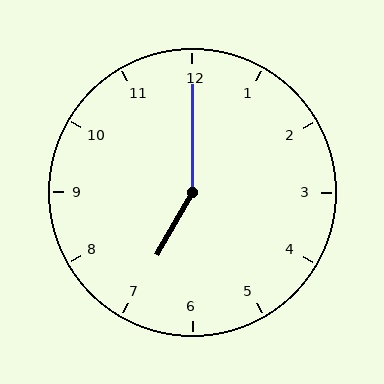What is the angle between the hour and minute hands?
Approximately 150 degrees.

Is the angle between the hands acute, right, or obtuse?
It is obtuse.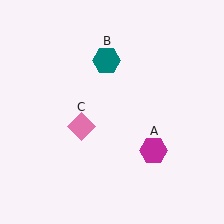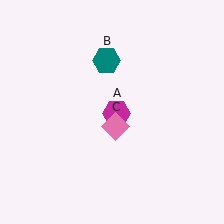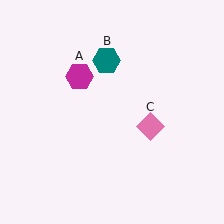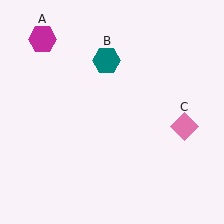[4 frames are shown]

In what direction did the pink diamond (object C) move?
The pink diamond (object C) moved right.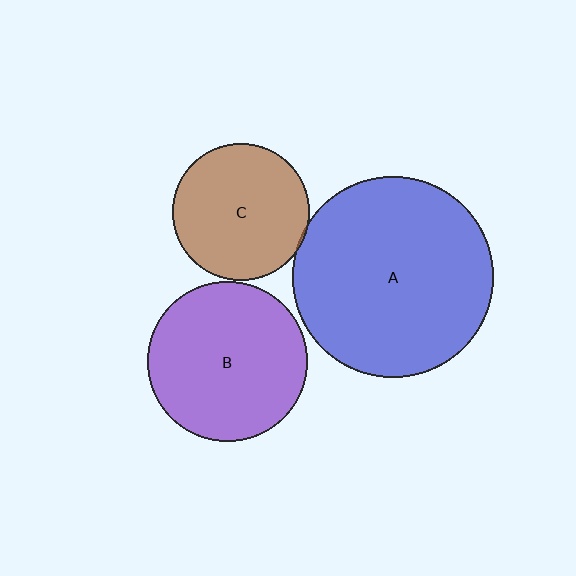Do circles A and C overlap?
Yes.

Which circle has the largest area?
Circle A (blue).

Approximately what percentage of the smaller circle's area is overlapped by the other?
Approximately 5%.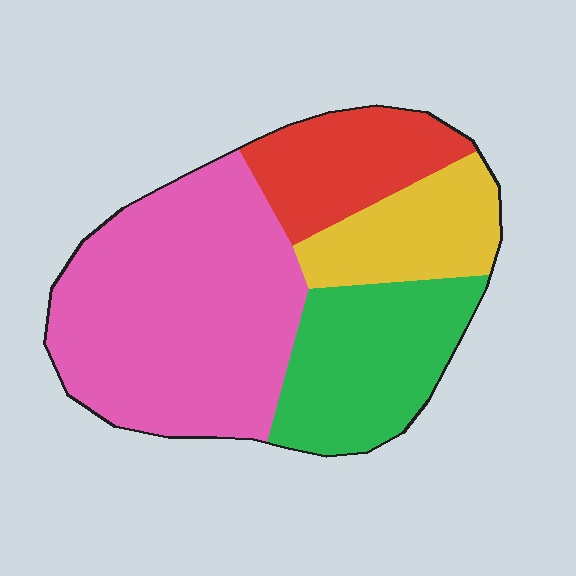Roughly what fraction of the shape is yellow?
Yellow takes up less than a sixth of the shape.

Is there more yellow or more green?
Green.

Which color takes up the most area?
Pink, at roughly 45%.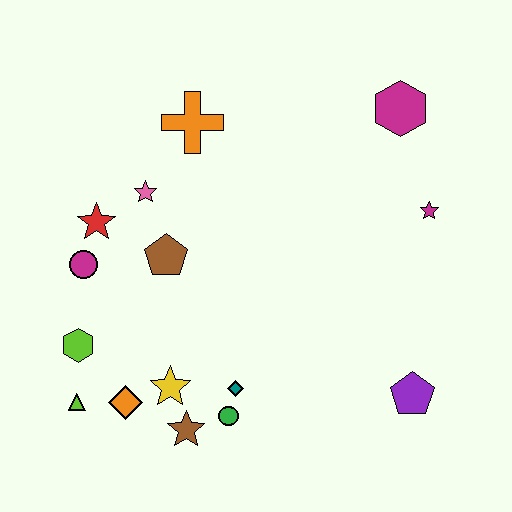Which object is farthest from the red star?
The purple pentagon is farthest from the red star.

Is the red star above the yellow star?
Yes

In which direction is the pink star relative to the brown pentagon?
The pink star is above the brown pentagon.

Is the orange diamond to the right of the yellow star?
No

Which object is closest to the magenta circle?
The red star is closest to the magenta circle.